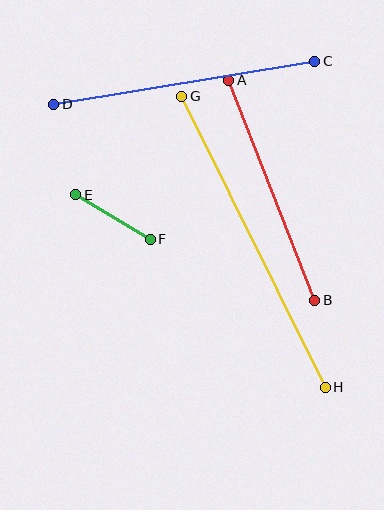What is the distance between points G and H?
The distance is approximately 324 pixels.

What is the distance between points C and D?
The distance is approximately 264 pixels.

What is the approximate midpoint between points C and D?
The midpoint is at approximately (184, 83) pixels.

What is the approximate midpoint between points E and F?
The midpoint is at approximately (113, 217) pixels.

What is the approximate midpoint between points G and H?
The midpoint is at approximately (253, 242) pixels.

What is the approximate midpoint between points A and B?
The midpoint is at approximately (272, 190) pixels.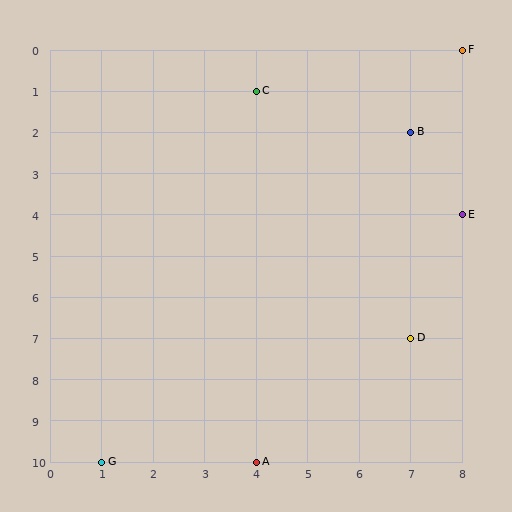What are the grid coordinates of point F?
Point F is at grid coordinates (8, 0).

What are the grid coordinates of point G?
Point G is at grid coordinates (1, 10).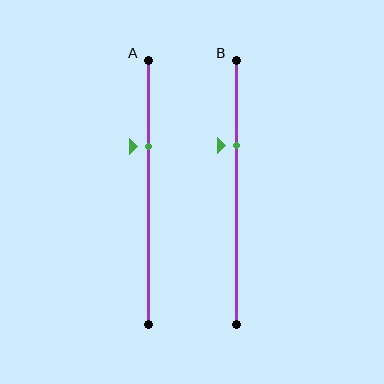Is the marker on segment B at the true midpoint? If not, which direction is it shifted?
No, the marker on segment B is shifted upward by about 18% of the segment length.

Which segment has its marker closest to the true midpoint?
Segment A has its marker closest to the true midpoint.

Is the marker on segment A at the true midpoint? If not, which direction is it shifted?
No, the marker on segment A is shifted upward by about 17% of the segment length.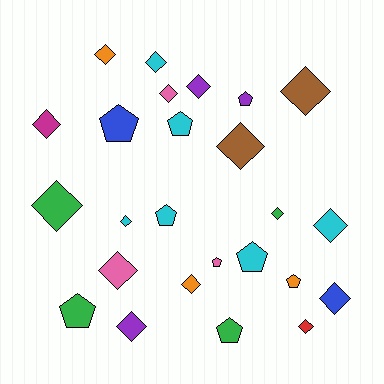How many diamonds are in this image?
There are 16 diamonds.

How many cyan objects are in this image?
There are 6 cyan objects.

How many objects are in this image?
There are 25 objects.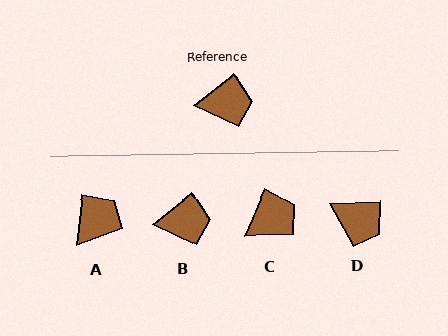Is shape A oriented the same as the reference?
No, it is off by about 46 degrees.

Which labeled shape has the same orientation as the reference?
B.